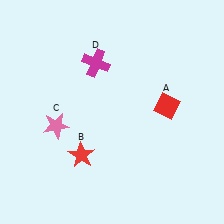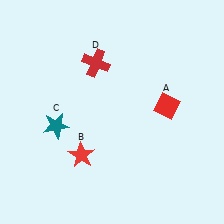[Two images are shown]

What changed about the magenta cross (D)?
In Image 1, D is magenta. In Image 2, it changed to red.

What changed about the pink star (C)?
In Image 1, C is pink. In Image 2, it changed to teal.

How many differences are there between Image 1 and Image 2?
There are 2 differences between the two images.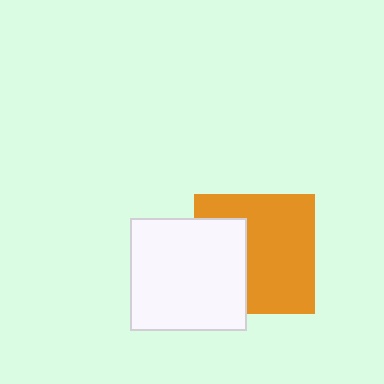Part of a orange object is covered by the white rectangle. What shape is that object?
It is a square.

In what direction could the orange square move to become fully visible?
The orange square could move right. That would shift it out from behind the white rectangle entirely.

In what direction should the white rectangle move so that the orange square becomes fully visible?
The white rectangle should move left. That is the shortest direction to clear the overlap and leave the orange square fully visible.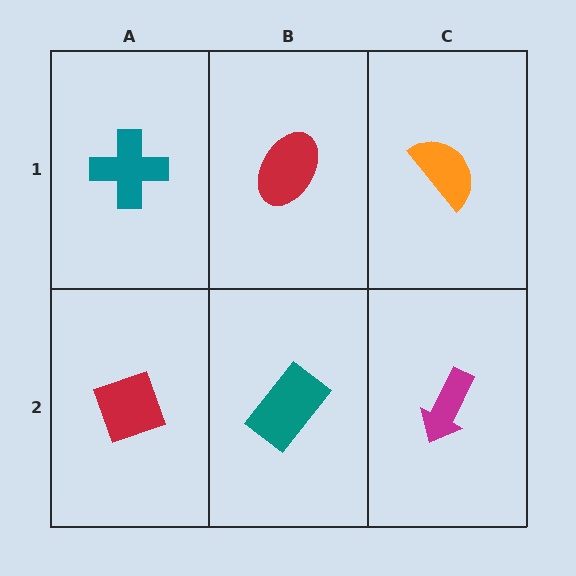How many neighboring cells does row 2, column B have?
3.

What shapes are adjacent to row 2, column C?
An orange semicircle (row 1, column C), a teal rectangle (row 2, column B).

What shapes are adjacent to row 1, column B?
A teal rectangle (row 2, column B), a teal cross (row 1, column A), an orange semicircle (row 1, column C).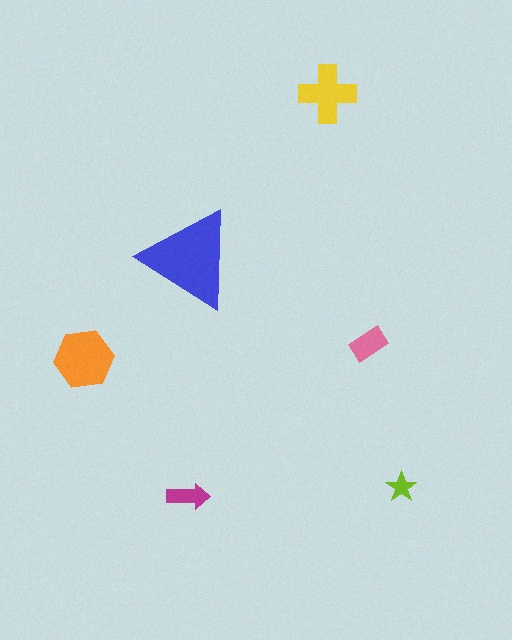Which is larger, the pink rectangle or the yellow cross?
The yellow cross.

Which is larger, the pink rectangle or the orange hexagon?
The orange hexagon.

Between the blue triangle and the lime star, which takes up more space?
The blue triangle.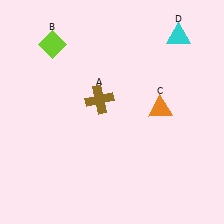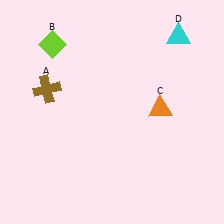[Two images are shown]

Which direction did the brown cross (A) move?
The brown cross (A) moved left.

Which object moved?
The brown cross (A) moved left.